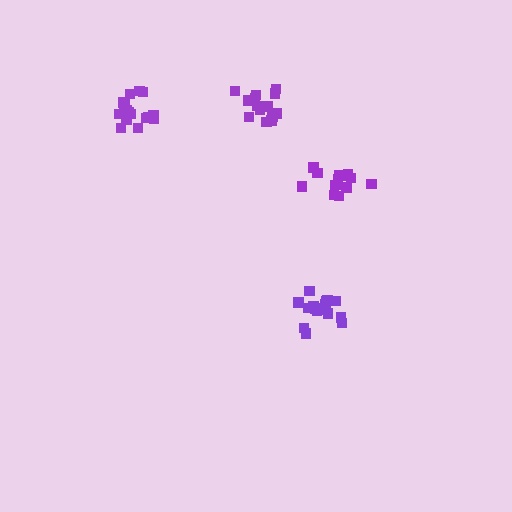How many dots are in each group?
Group 1: 18 dots, Group 2: 15 dots, Group 3: 13 dots, Group 4: 17 dots (63 total).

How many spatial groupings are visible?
There are 4 spatial groupings.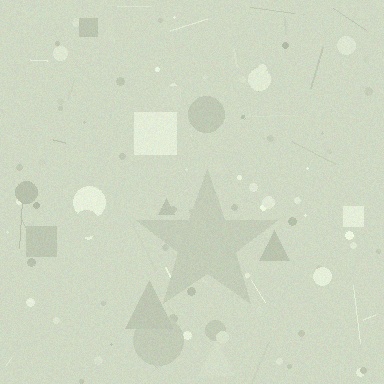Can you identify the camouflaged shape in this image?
The camouflaged shape is a star.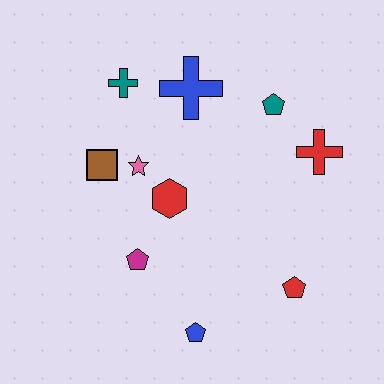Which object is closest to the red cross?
The teal pentagon is closest to the red cross.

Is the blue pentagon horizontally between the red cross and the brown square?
Yes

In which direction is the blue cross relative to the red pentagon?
The blue cross is above the red pentagon.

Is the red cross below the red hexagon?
No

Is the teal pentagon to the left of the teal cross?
No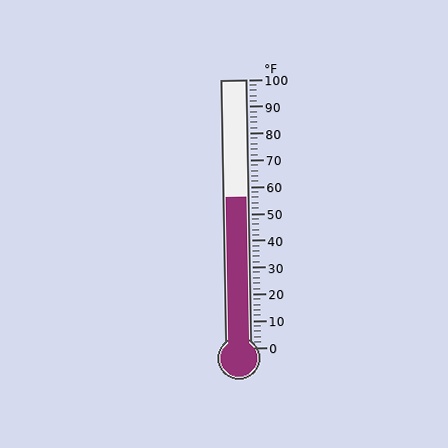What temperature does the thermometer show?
The thermometer shows approximately 56°F.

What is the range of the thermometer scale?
The thermometer scale ranges from 0°F to 100°F.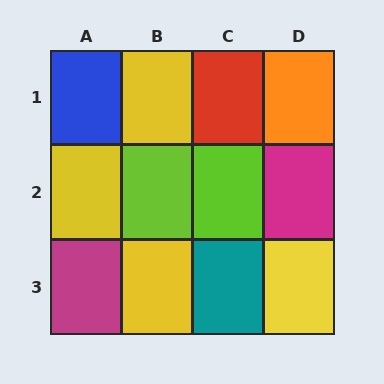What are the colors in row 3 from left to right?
Magenta, yellow, teal, yellow.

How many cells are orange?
1 cell is orange.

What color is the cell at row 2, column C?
Lime.